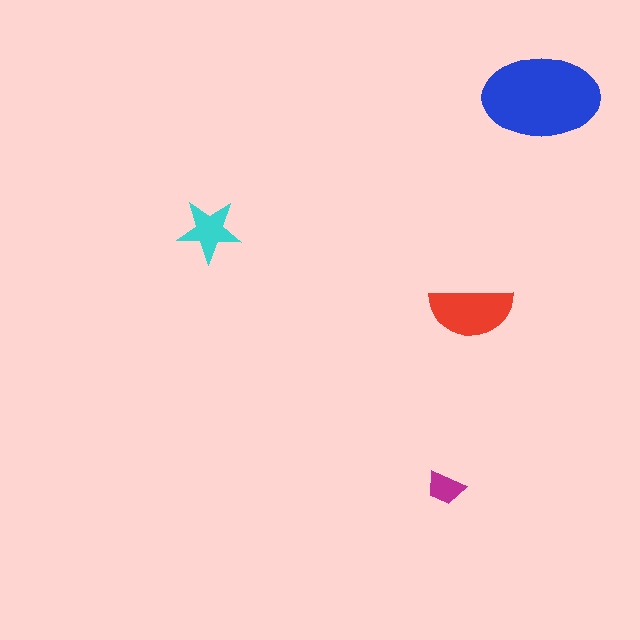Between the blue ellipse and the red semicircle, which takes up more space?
The blue ellipse.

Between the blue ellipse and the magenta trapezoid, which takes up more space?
The blue ellipse.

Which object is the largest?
The blue ellipse.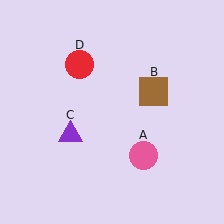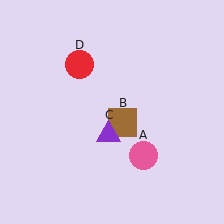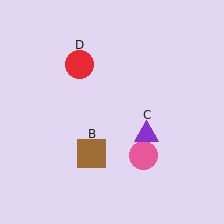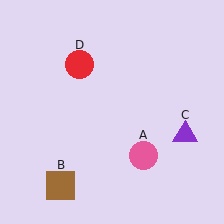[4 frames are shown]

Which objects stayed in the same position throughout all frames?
Pink circle (object A) and red circle (object D) remained stationary.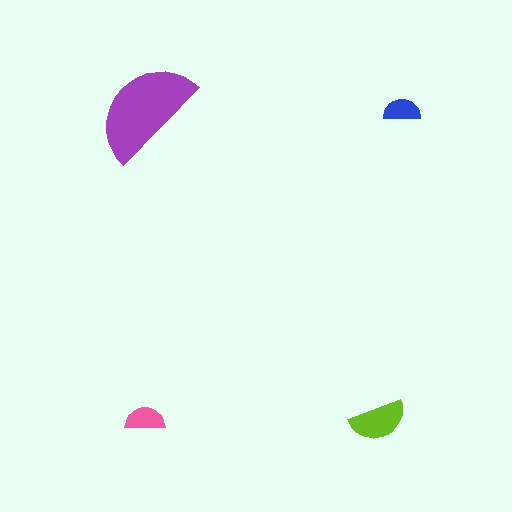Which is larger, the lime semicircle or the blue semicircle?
The lime one.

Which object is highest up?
The purple semicircle is topmost.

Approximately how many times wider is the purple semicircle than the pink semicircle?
About 2.5 times wider.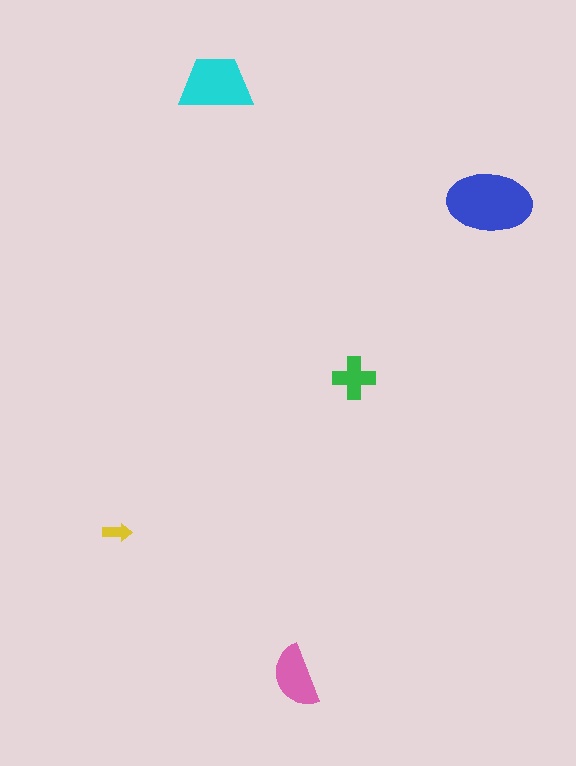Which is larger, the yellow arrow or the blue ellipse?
The blue ellipse.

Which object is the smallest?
The yellow arrow.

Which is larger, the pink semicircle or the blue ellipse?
The blue ellipse.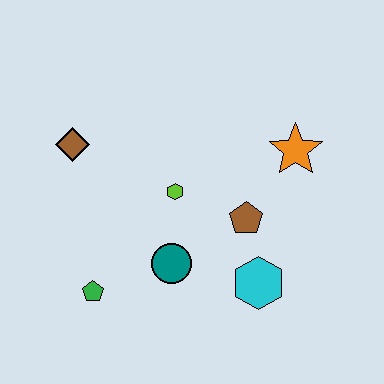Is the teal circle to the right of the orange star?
No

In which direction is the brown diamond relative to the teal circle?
The brown diamond is above the teal circle.